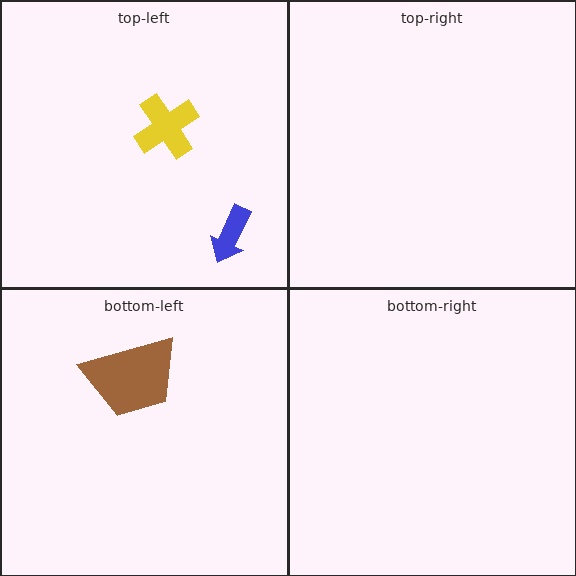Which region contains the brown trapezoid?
The bottom-left region.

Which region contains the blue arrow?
The top-left region.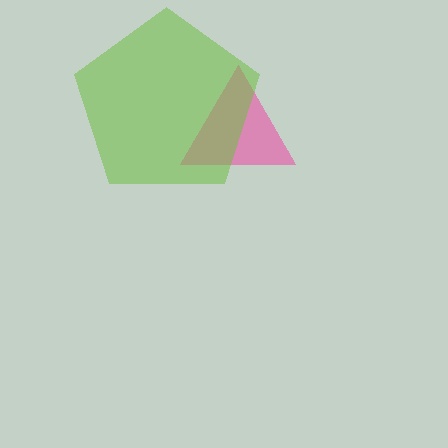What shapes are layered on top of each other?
The layered shapes are: a pink triangle, a lime pentagon.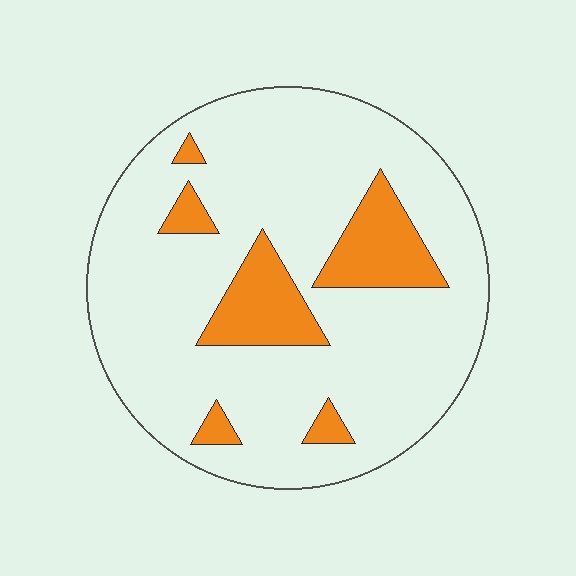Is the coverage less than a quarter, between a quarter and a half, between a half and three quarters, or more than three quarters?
Less than a quarter.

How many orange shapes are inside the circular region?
6.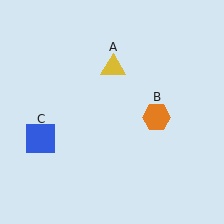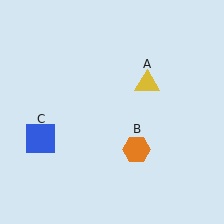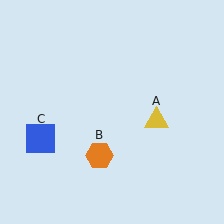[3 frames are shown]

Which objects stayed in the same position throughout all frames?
Blue square (object C) remained stationary.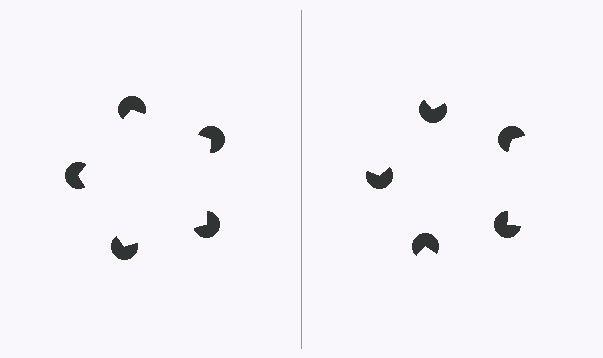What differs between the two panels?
The pac-man discs are positioned identically on both sides; only the wedge orientations differ. On the left they align to a pentagon; on the right they are misaligned.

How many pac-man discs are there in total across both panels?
10 — 5 on each side.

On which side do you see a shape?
An illusory pentagon appears on the left side. On the right side the wedge cuts are rotated, so no coherent shape forms.